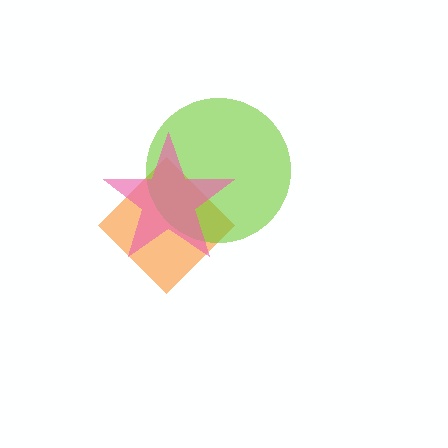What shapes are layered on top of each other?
The layered shapes are: an orange diamond, a lime circle, a pink star.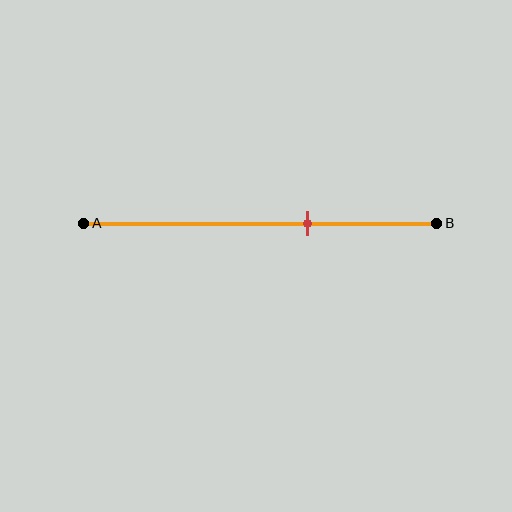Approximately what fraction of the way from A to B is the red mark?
The red mark is approximately 65% of the way from A to B.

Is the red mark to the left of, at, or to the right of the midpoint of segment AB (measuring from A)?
The red mark is to the right of the midpoint of segment AB.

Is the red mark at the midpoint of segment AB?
No, the mark is at about 65% from A, not at the 50% midpoint.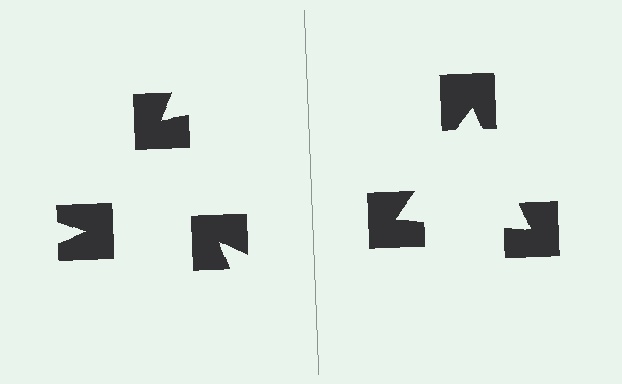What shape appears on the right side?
An illusory triangle.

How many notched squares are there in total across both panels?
6 — 3 on each side.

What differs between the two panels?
The notched squares are positioned identically on both sides; only the wedge orientations differ. On the right they align to a triangle; on the left they are misaligned.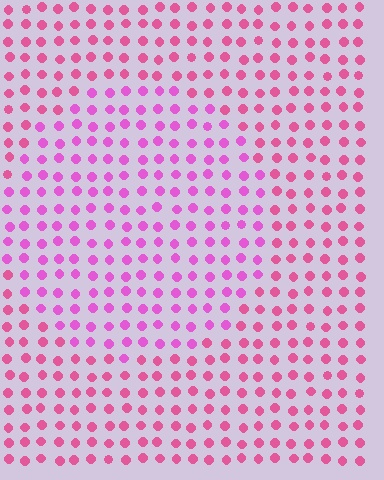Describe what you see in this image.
The image is filled with small pink elements in a uniform arrangement. A circle-shaped region is visible where the elements are tinted to a slightly different hue, forming a subtle color boundary.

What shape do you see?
I see a circle.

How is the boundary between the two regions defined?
The boundary is defined purely by a slight shift in hue (about 25 degrees). Spacing, size, and orientation are identical on both sides.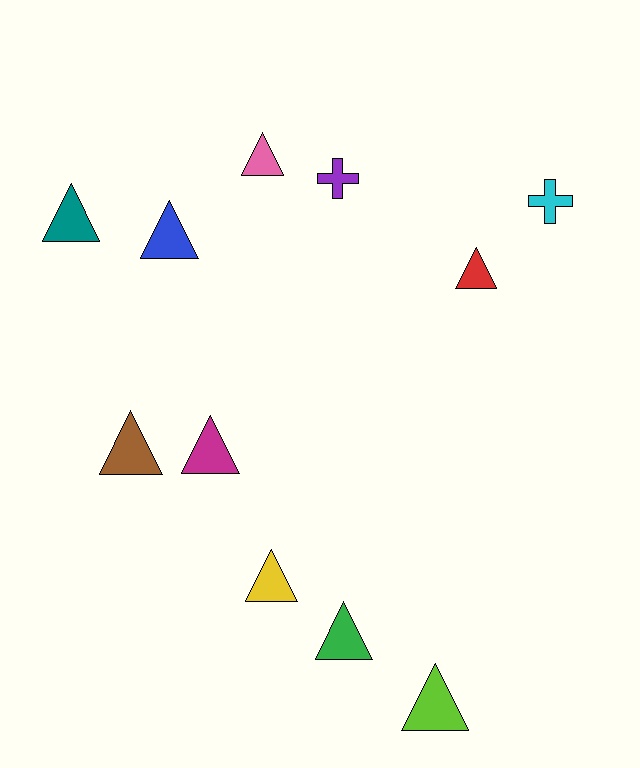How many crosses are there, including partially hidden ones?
There are 2 crosses.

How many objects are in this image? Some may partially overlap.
There are 11 objects.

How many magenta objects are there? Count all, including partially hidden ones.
There is 1 magenta object.